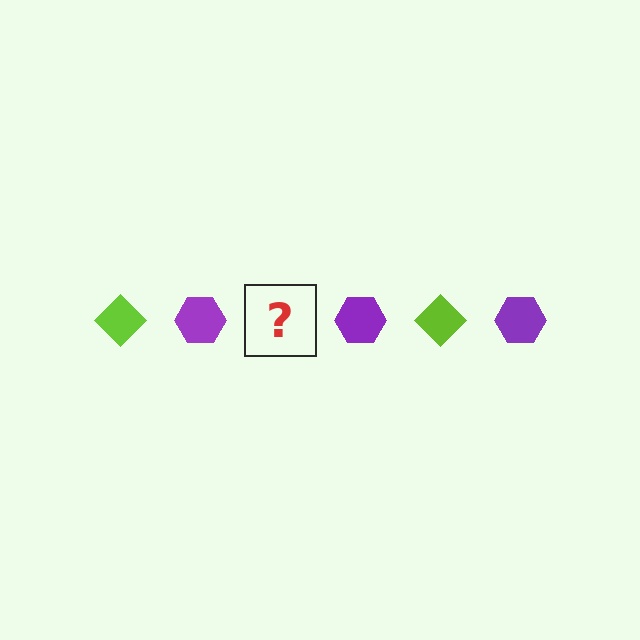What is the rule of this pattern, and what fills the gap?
The rule is that the pattern alternates between lime diamond and purple hexagon. The gap should be filled with a lime diamond.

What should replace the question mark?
The question mark should be replaced with a lime diamond.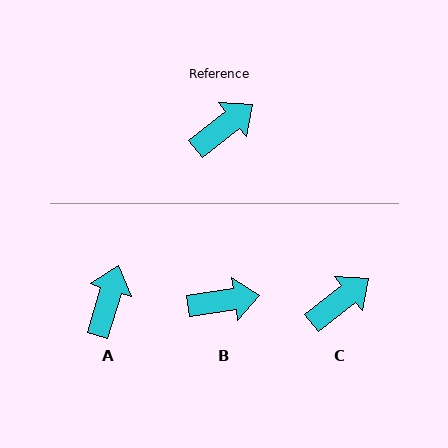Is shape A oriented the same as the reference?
No, it is off by about 35 degrees.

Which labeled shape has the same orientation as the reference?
C.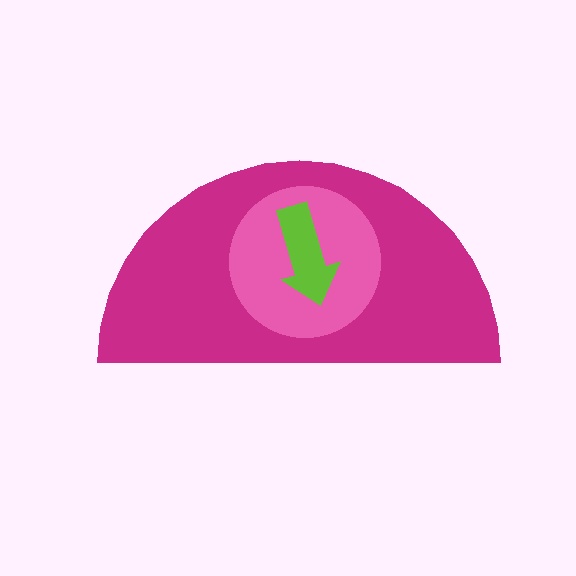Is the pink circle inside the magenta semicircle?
Yes.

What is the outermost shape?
The magenta semicircle.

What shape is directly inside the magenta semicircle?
The pink circle.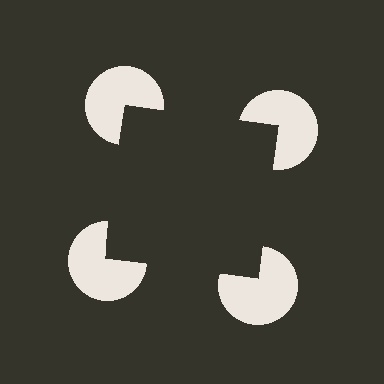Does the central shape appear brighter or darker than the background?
It typically appears slightly darker than the background, even though no actual brightness change is drawn.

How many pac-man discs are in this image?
There are 4 — one at each vertex of the illusory square.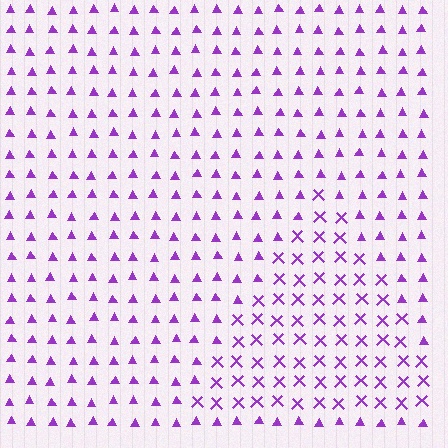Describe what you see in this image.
The image is filled with small purple elements arranged in a uniform grid. A triangle-shaped region contains X marks, while the surrounding area contains triangles. The boundary is defined purely by the change in element shape.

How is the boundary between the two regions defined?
The boundary is defined by a change in element shape: X marks inside vs. triangles outside. All elements share the same color and spacing.